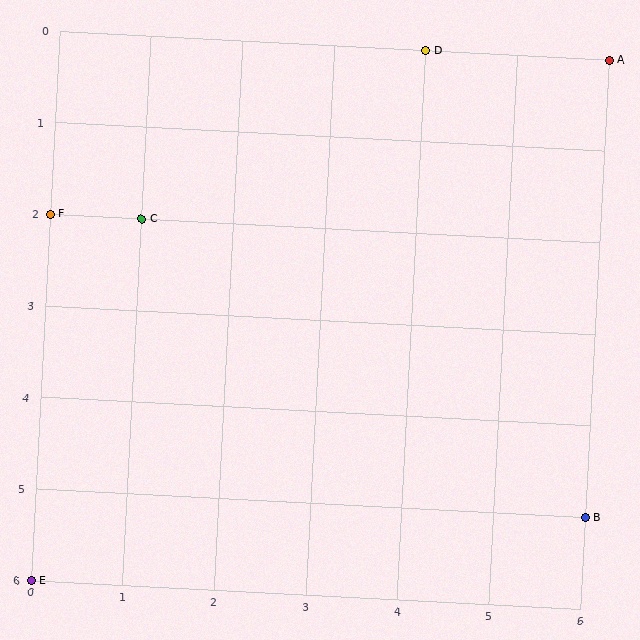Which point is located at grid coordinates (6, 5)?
Point B is at (6, 5).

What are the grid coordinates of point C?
Point C is at grid coordinates (1, 2).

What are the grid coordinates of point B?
Point B is at grid coordinates (6, 5).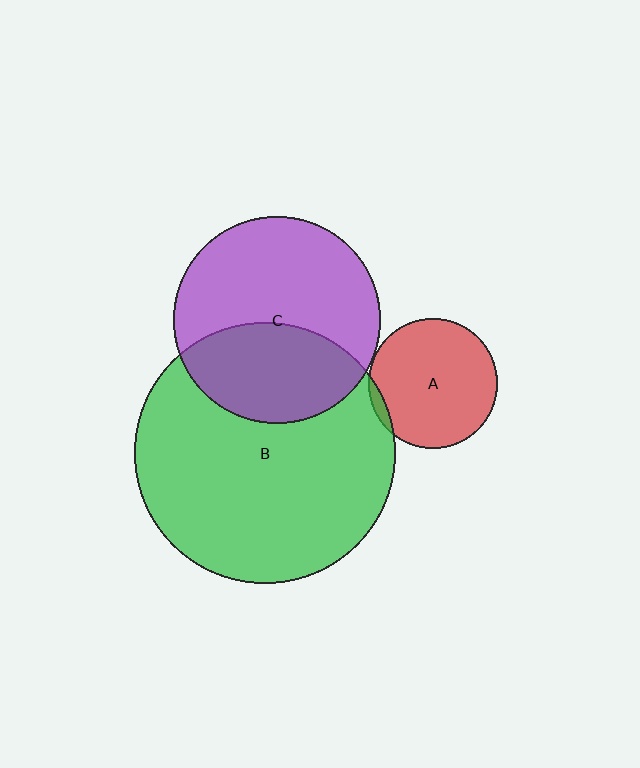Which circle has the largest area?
Circle B (green).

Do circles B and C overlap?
Yes.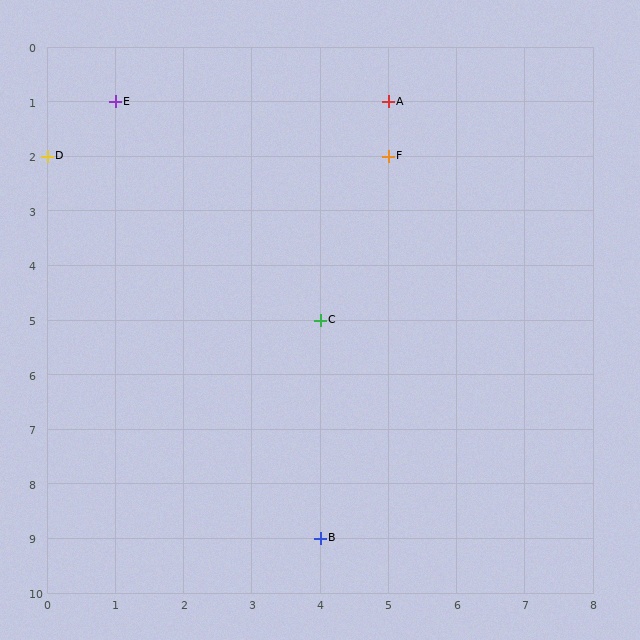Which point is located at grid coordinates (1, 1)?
Point E is at (1, 1).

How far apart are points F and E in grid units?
Points F and E are 4 columns and 1 row apart (about 4.1 grid units diagonally).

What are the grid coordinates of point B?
Point B is at grid coordinates (4, 9).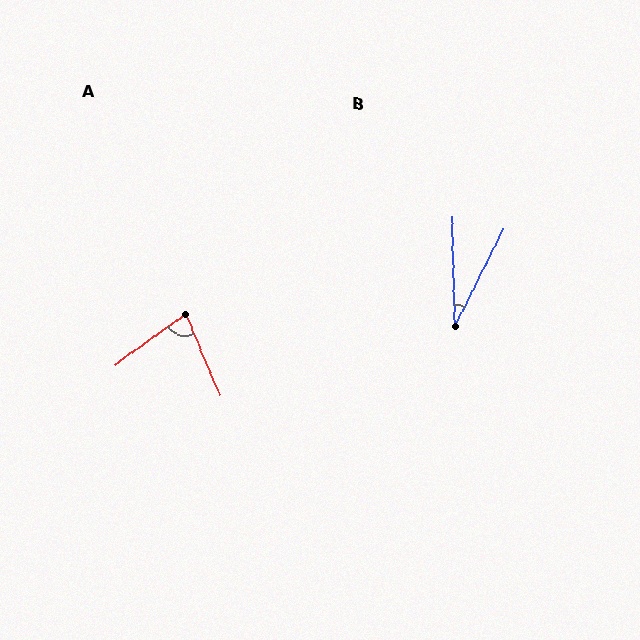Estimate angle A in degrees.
Approximately 77 degrees.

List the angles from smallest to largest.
B (28°), A (77°).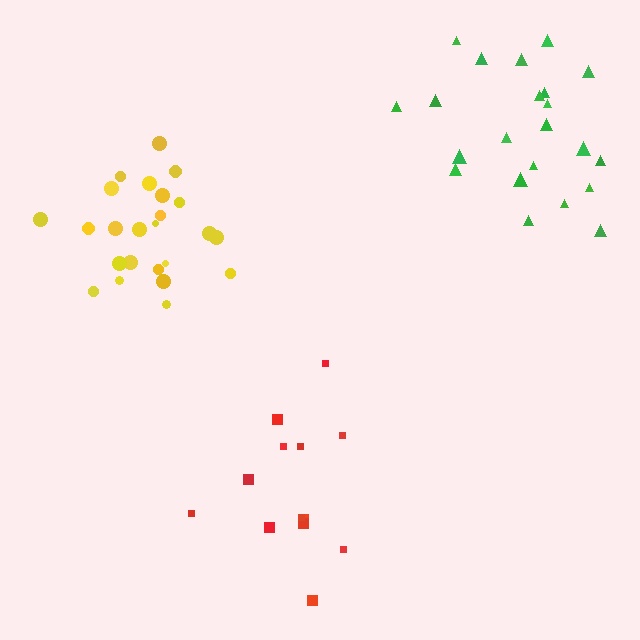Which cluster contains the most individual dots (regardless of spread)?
Yellow (24).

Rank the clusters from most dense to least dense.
yellow, green, red.